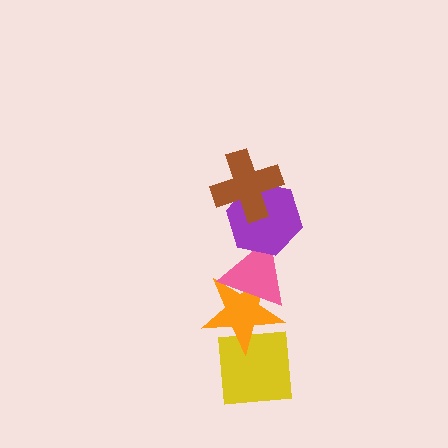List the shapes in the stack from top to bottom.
From top to bottom: the brown cross, the purple hexagon, the pink triangle, the orange star, the yellow square.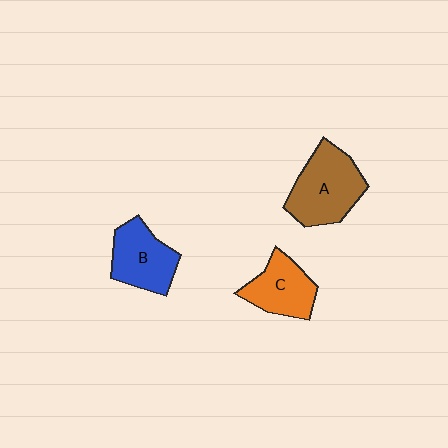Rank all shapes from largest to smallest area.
From largest to smallest: A (brown), B (blue), C (orange).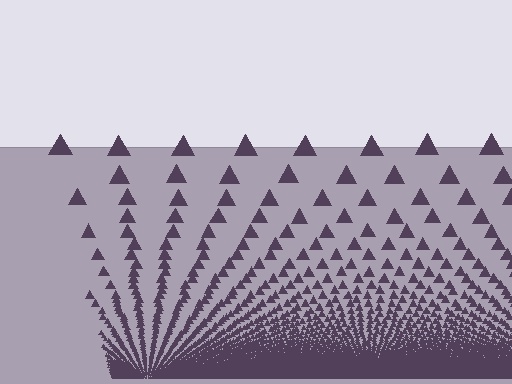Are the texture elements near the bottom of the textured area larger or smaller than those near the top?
Smaller. The gradient is inverted — elements near the bottom are smaller and denser.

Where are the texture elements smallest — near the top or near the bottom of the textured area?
Near the bottom.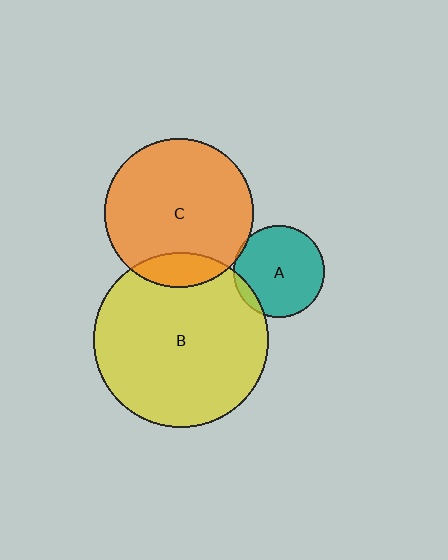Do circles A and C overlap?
Yes.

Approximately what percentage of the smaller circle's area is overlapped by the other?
Approximately 5%.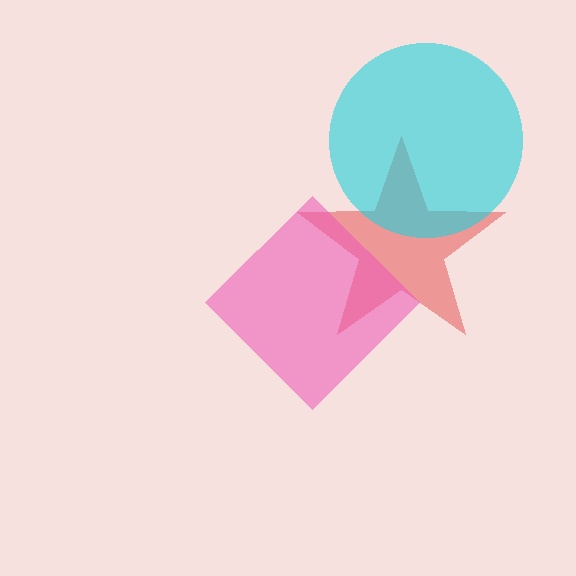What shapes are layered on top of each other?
The layered shapes are: a red star, a cyan circle, a pink diamond.